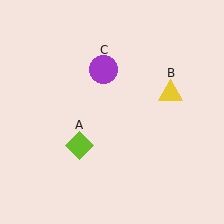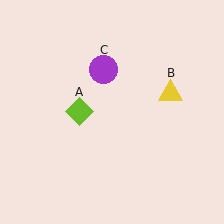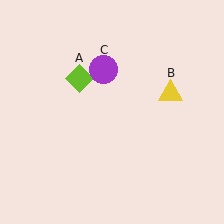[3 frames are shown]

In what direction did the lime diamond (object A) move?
The lime diamond (object A) moved up.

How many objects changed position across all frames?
1 object changed position: lime diamond (object A).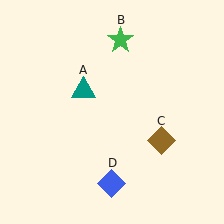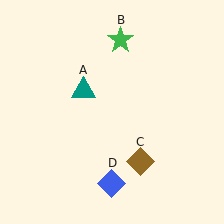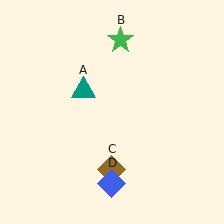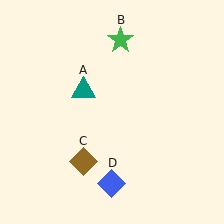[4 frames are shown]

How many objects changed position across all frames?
1 object changed position: brown diamond (object C).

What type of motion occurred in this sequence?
The brown diamond (object C) rotated clockwise around the center of the scene.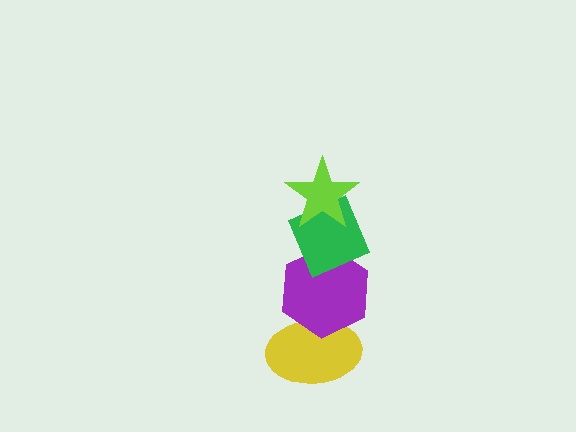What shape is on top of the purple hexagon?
The green diamond is on top of the purple hexagon.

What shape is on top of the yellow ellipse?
The purple hexagon is on top of the yellow ellipse.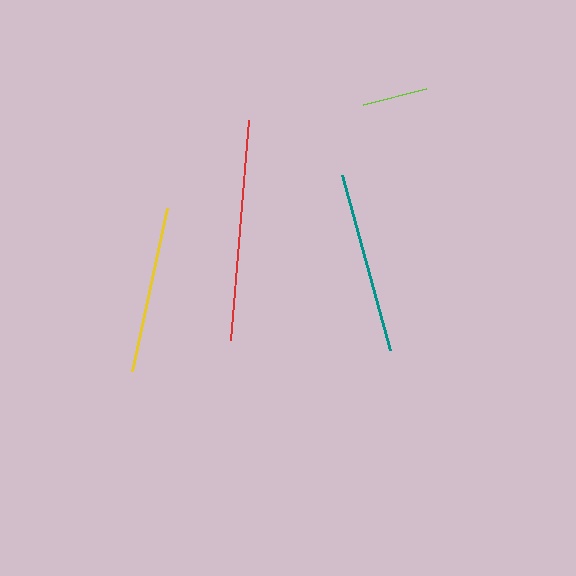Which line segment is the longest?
The red line is the longest at approximately 221 pixels.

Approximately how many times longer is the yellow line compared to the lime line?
The yellow line is approximately 2.6 times the length of the lime line.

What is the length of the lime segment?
The lime segment is approximately 65 pixels long.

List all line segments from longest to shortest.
From longest to shortest: red, teal, yellow, lime.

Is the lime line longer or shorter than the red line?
The red line is longer than the lime line.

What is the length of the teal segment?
The teal segment is approximately 182 pixels long.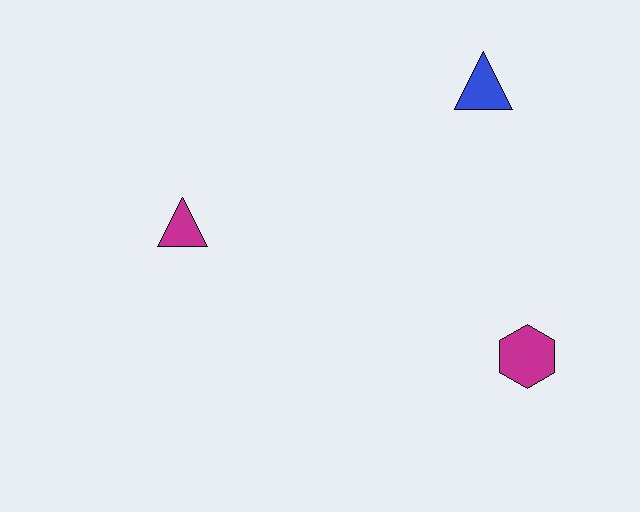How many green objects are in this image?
There are no green objects.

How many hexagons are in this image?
There is 1 hexagon.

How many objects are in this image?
There are 3 objects.